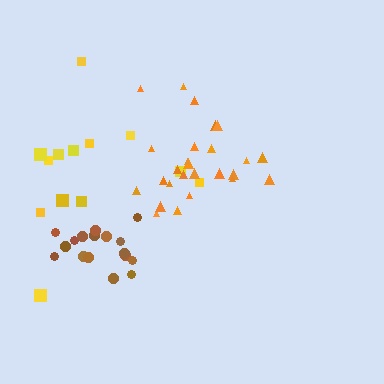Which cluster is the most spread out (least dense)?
Yellow.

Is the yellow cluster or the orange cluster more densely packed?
Orange.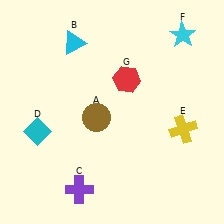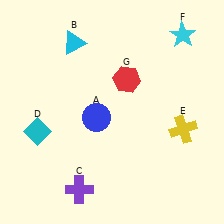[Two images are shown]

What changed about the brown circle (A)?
In Image 1, A is brown. In Image 2, it changed to blue.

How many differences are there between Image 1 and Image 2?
There is 1 difference between the two images.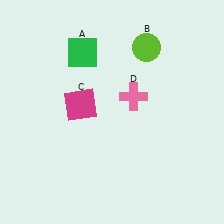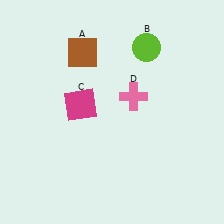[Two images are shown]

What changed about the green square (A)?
In Image 1, A is green. In Image 2, it changed to brown.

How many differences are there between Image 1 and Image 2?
There is 1 difference between the two images.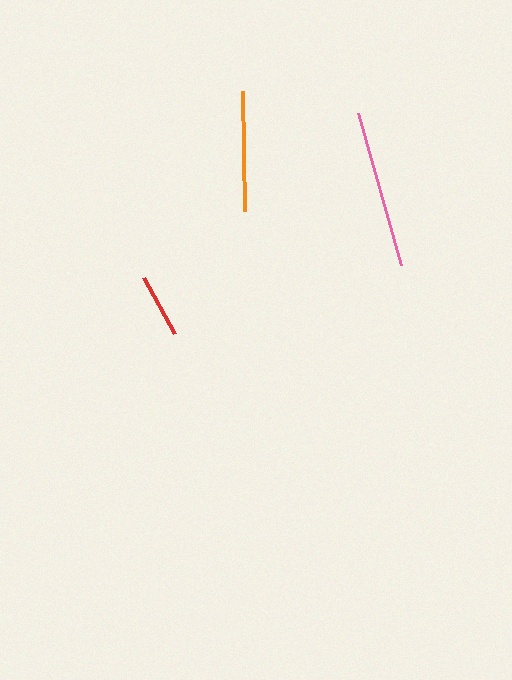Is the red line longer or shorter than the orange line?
The orange line is longer than the red line.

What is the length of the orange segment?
The orange segment is approximately 120 pixels long.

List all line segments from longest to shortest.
From longest to shortest: pink, orange, red.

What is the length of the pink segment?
The pink segment is approximately 158 pixels long.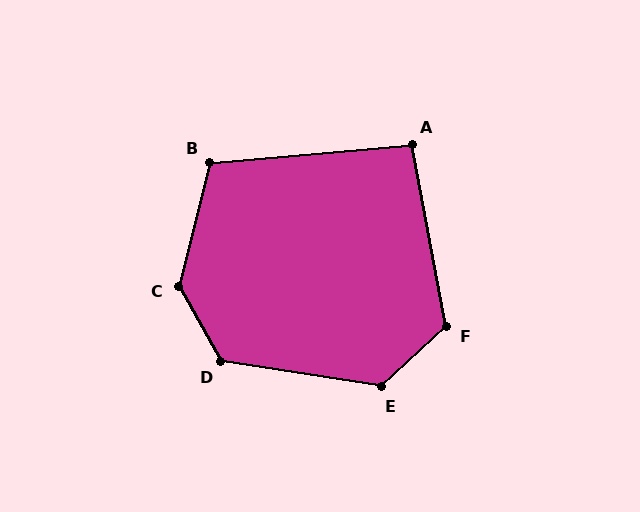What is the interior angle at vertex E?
Approximately 128 degrees (obtuse).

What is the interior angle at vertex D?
Approximately 129 degrees (obtuse).